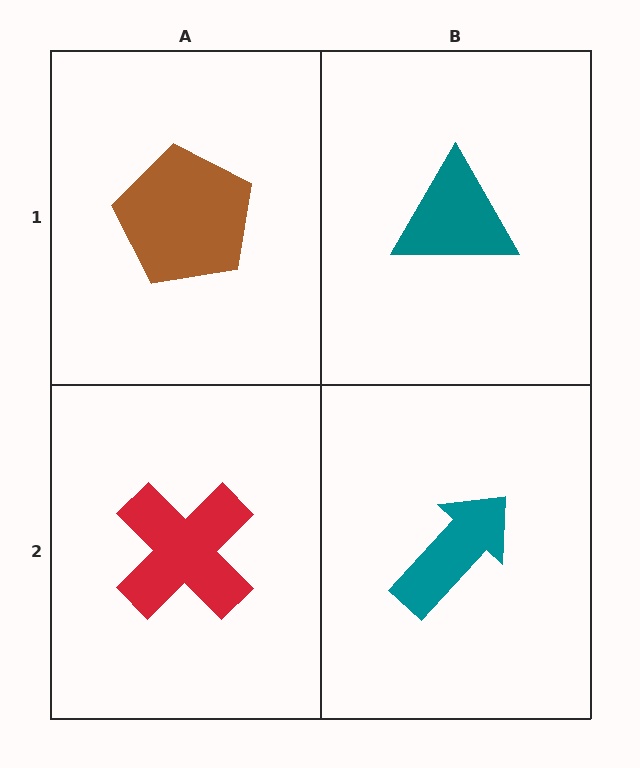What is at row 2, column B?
A teal arrow.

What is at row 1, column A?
A brown pentagon.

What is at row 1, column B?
A teal triangle.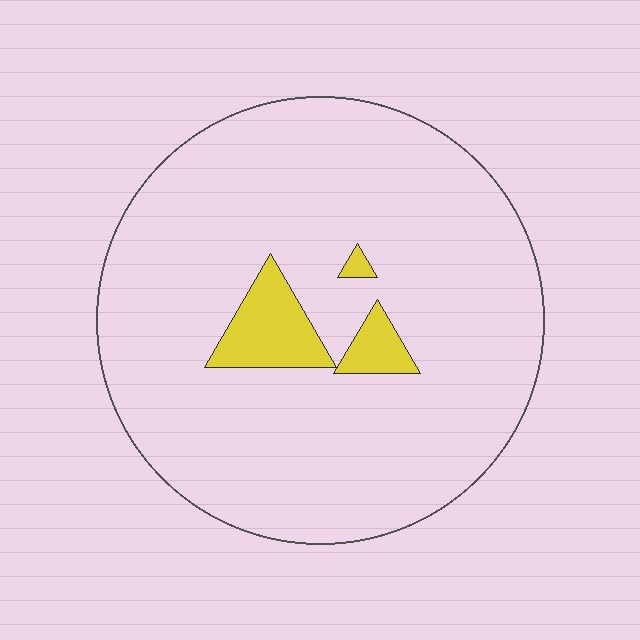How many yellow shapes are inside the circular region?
3.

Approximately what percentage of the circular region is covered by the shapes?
Approximately 5%.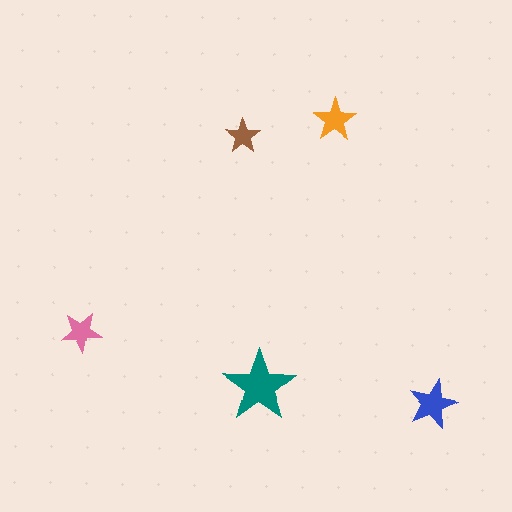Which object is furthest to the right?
The blue star is rightmost.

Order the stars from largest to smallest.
the teal one, the blue one, the orange one, the pink one, the brown one.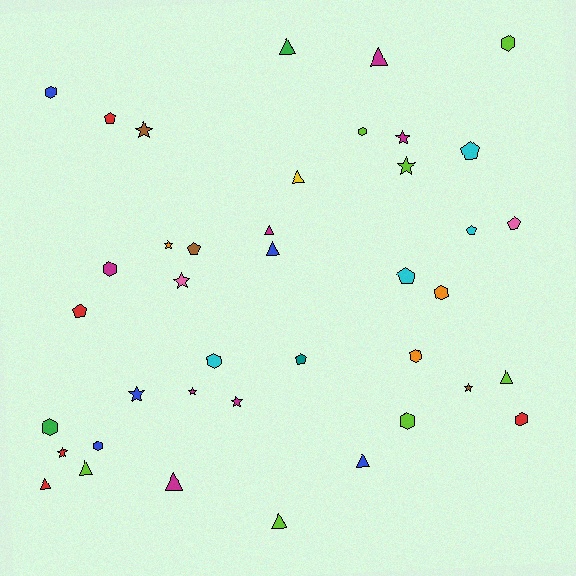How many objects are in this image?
There are 40 objects.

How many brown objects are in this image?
There are 3 brown objects.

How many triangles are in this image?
There are 11 triangles.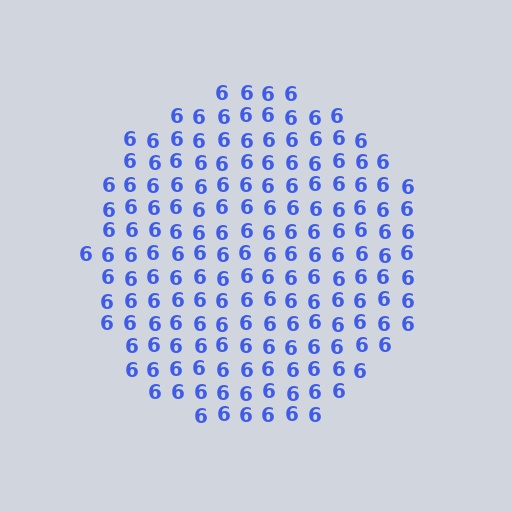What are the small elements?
The small elements are digit 6's.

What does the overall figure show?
The overall figure shows a circle.